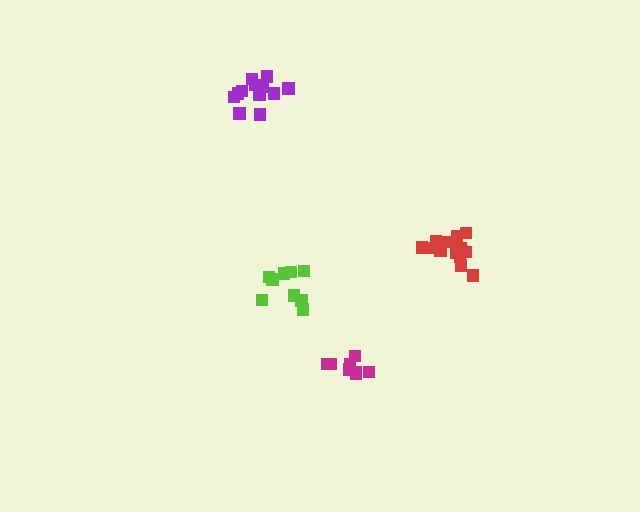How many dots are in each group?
Group 1: 8 dots, Group 2: 9 dots, Group 3: 14 dots, Group 4: 12 dots (43 total).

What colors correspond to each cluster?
The clusters are colored: magenta, lime, red, purple.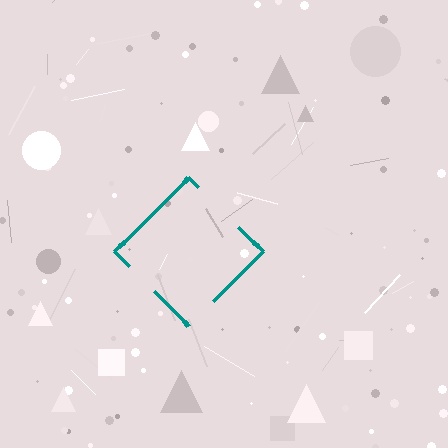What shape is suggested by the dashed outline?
The dashed outline suggests a diamond.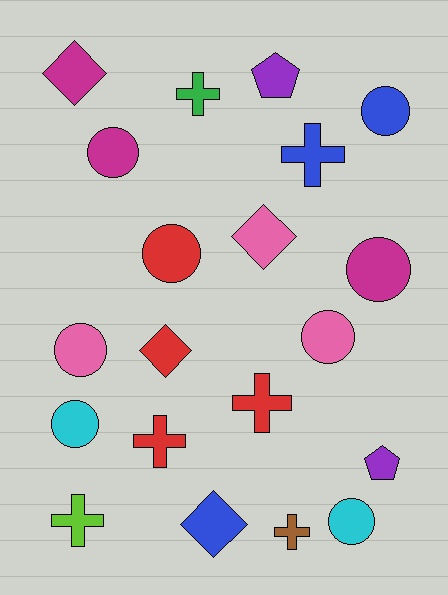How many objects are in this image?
There are 20 objects.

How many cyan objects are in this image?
There are 2 cyan objects.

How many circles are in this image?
There are 8 circles.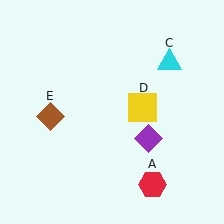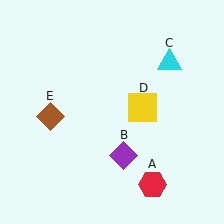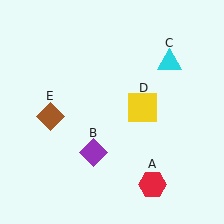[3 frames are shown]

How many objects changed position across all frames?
1 object changed position: purple diamond (object B).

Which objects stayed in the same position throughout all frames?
Red hexagon (object A) and cyan triangle (object C) and yellow square (object D) and brown diamond (object E) remained stationary.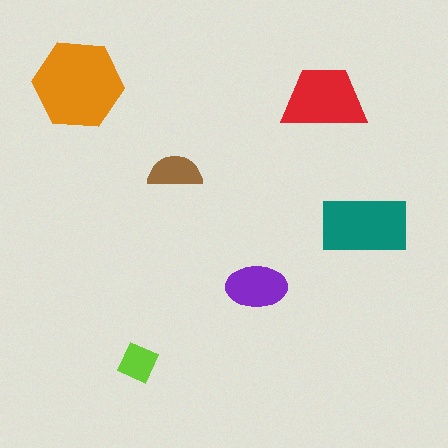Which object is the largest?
The orange hexagon.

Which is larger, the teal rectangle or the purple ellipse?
The teal rectangle.